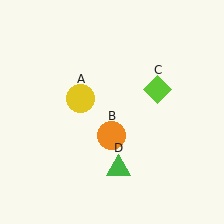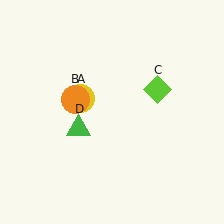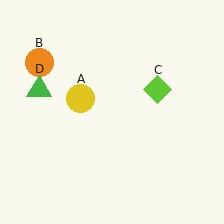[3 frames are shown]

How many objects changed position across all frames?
2 objects changed position: orange circle (object B), green triangle (object D).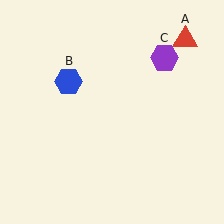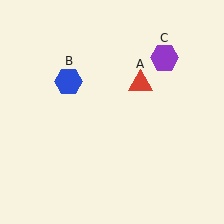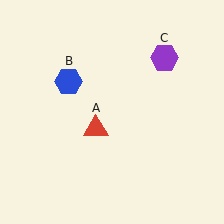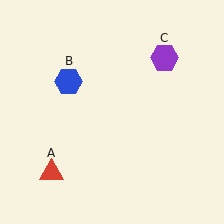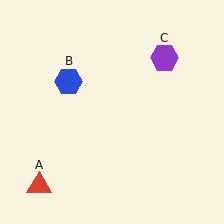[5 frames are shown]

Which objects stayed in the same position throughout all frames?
Blue hexagon (object B) and purple hexagon (object C) remained stationary.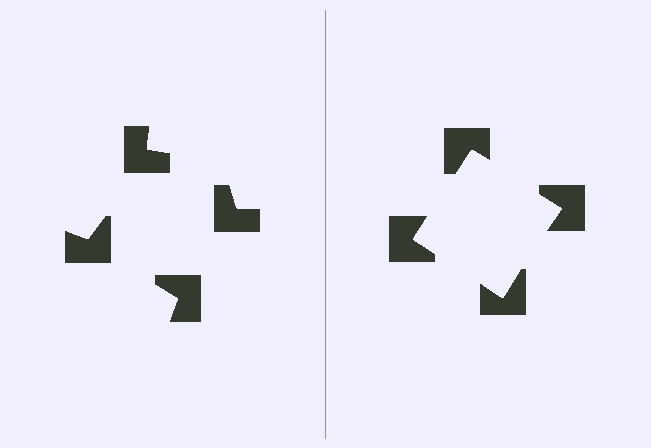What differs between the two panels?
The notched squares are positioned identically on both sides; only the wedge orientations differ. On the right they align to a square; on the left they are misaligned.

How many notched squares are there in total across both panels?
8 — 4 on each side.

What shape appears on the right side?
An illusory square.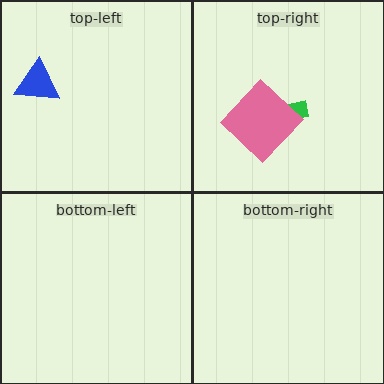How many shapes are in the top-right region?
2.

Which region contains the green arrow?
The top-right region.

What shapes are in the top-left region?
The blue triangle.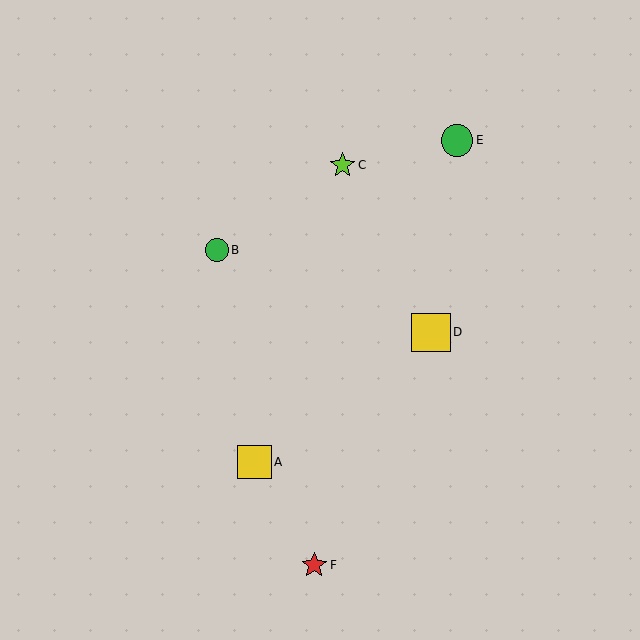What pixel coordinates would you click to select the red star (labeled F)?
Click at (314, 565) to select the red star F.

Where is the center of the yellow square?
The center of the yellow square is at (431, 332).